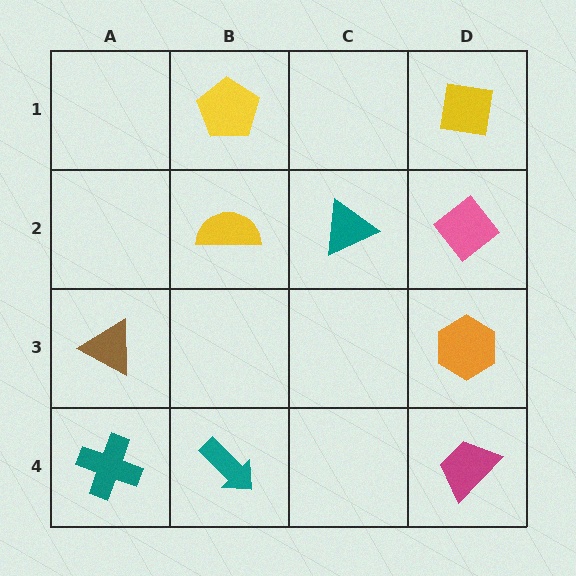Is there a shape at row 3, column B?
No, that cell is empty.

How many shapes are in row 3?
2 shapes.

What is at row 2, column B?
A yellow semicircle.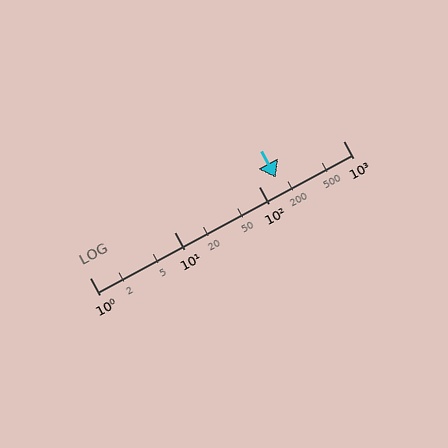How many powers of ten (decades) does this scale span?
The scale spans 3 decades, from 1 to 1000.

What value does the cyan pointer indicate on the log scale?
The pointer indicates approximately 160.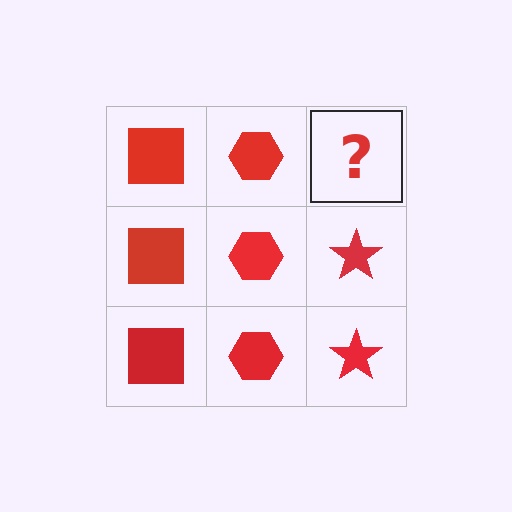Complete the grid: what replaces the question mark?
The question mark should be replaced with a red star.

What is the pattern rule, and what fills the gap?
The rule is that each column has a consistent shape. The gap should be filled with a red star.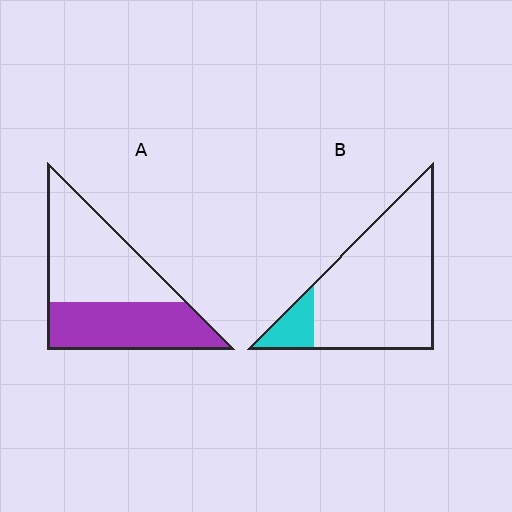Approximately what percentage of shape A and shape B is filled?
A is approximately 45% and B is approximately 15%.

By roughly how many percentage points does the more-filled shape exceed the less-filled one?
By roughly 30 percentage points (A over B).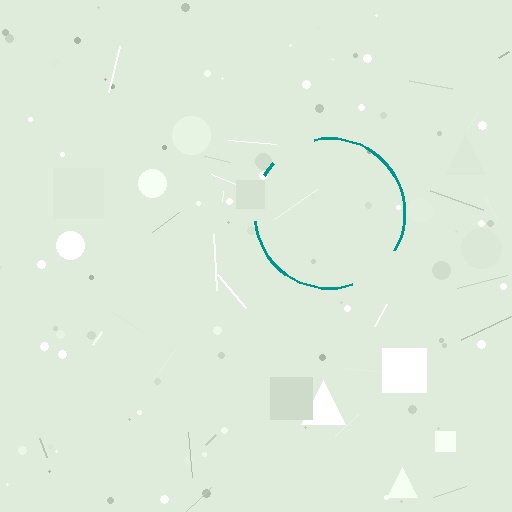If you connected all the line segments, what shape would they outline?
They would outline a circle.